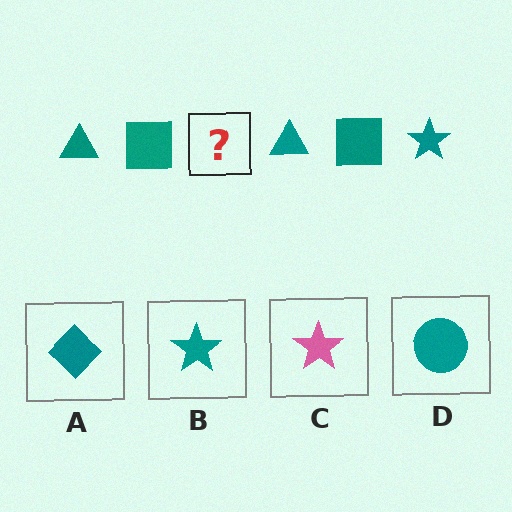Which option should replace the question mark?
Option B.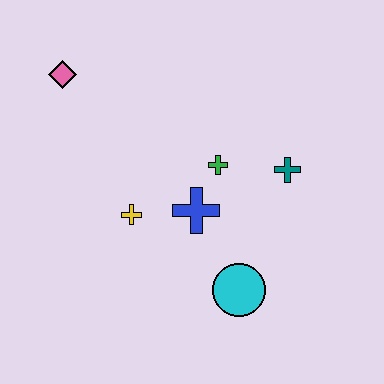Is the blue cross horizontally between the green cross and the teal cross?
No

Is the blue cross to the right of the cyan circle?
No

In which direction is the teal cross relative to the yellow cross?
The teal cross is to the right of the yellow cross.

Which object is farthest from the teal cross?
The pink diamond is farthest from the teal cross.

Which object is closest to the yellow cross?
The blue cross is closest to the yellow cross.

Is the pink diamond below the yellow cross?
No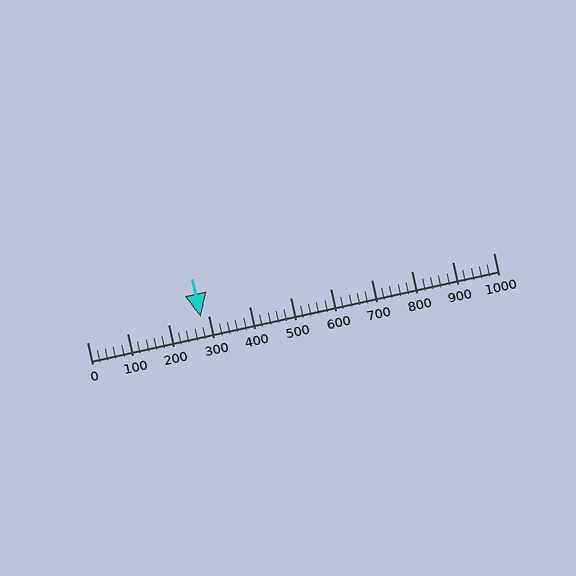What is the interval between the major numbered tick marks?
The major tick marks are spaced 100 units apart.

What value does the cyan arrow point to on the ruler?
The cyan arrow points to approximately 280.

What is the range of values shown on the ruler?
The ruler shows values from 0 to 1000.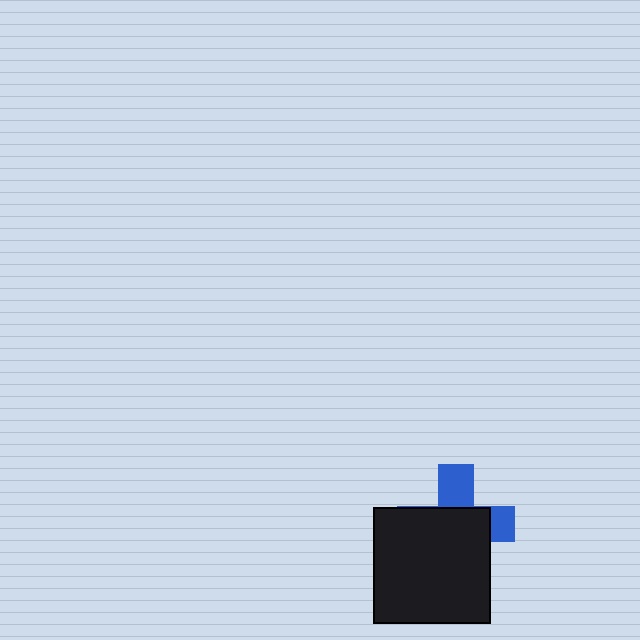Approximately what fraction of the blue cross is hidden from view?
Roughly 65% of the blue cross is hidden behind the black rectangle.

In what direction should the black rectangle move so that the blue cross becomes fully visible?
The black rectangle should move down. That is the shortest direction to clear the overlap and leave the blue cross fully visible.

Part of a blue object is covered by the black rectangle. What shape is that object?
It is a cross.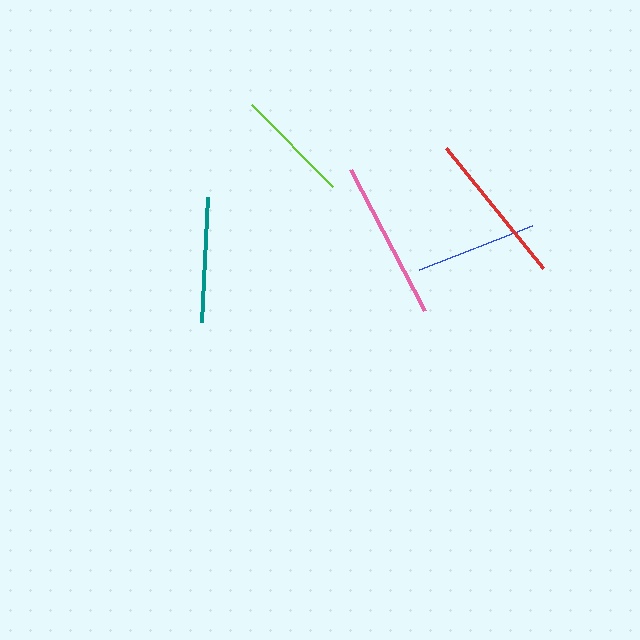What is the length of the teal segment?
The teal segment is approximately 126 pixels long.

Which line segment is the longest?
The pink line is the longest at approximately 159 pixels.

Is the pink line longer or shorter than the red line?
The pink line is longer than the red line.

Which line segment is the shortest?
The lime line is the shortest at approximately 115 pixels.